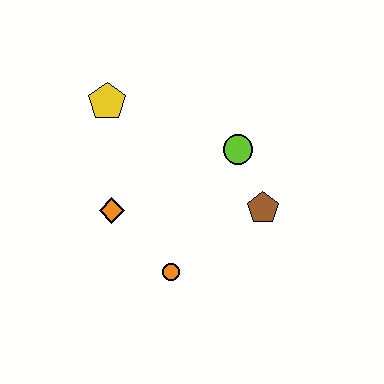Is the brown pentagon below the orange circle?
No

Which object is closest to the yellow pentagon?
The orange diamond is closest to the yellow pentagon.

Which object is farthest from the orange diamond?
The brown pentagon is farthest from the orange diamond.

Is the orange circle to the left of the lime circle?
Yes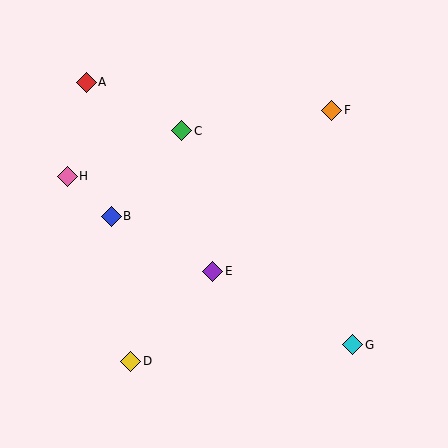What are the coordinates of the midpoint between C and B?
The midpoint between C and B is at (146, 174).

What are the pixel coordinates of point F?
Point F is at (332, 110).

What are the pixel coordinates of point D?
Point D is at (131, 361).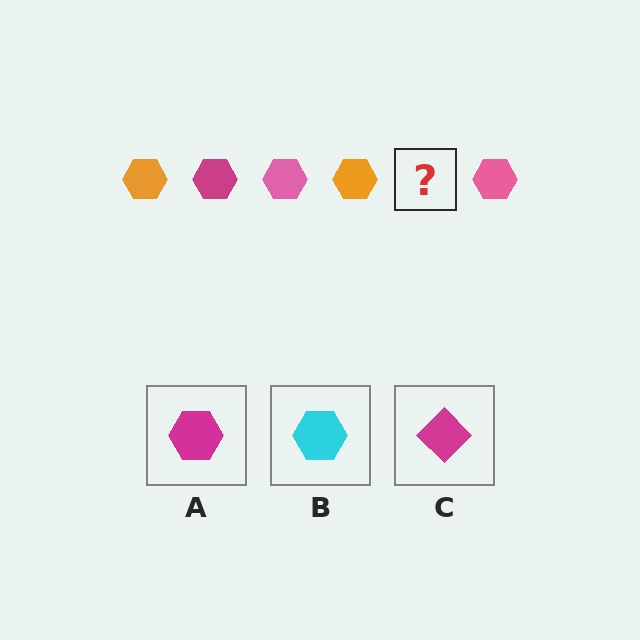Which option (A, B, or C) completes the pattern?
A.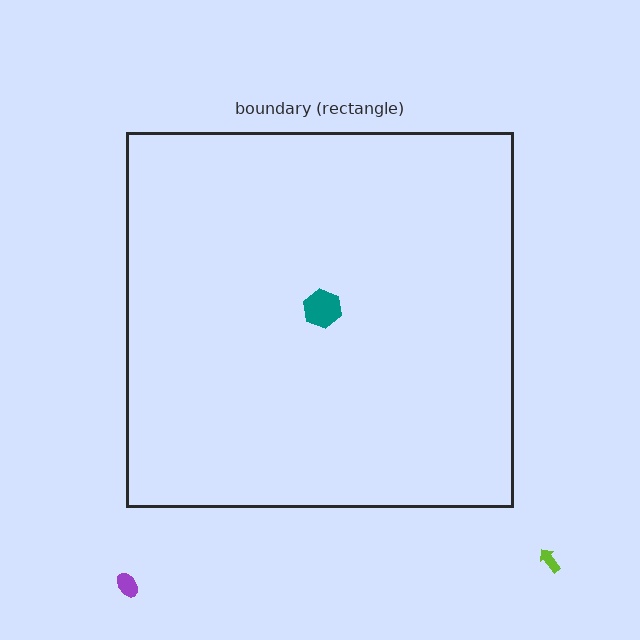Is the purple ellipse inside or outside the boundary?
Outside.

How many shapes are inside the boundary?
1 inside, 2 outside.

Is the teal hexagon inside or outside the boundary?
Inside.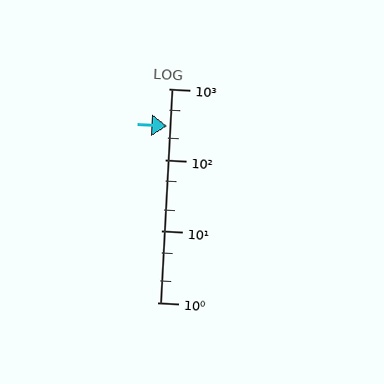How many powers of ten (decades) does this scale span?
The scale spans 3 decades, from 1 to 1000.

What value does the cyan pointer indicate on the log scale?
The pointer indicates approximately 300.